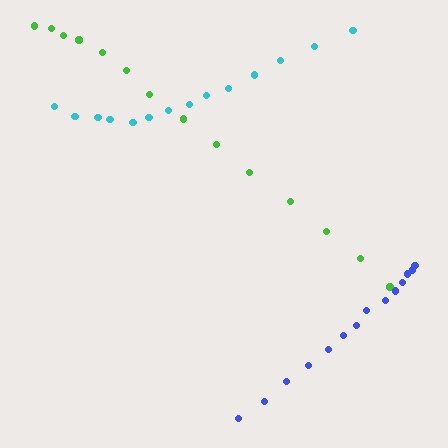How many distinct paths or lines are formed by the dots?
There are 3 distinct paths.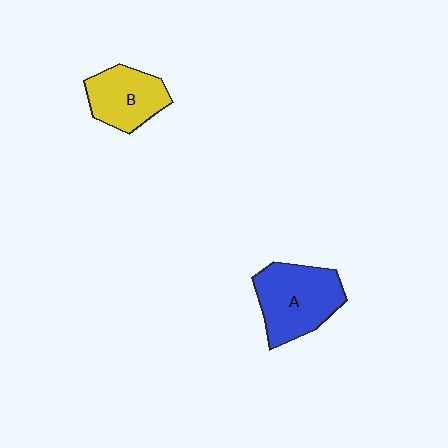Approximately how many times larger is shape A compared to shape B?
Approximately 1.3 times.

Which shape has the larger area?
Shape A (blue).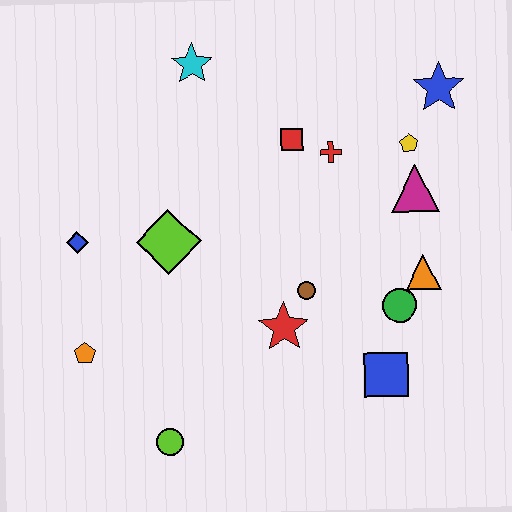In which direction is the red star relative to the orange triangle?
The red star is to the left of the orange triangle.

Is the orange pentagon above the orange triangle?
No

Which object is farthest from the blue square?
The cyan star is farthest from the blue square.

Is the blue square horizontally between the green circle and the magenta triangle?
No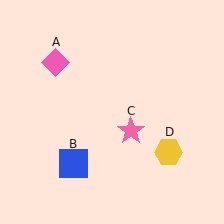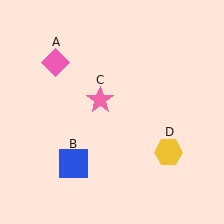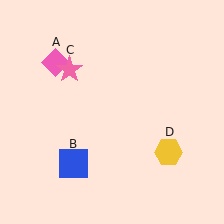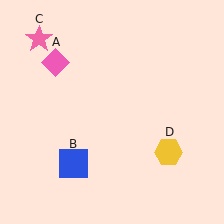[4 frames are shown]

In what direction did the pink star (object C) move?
The pink star (object C) moved up and to the left.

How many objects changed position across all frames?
1 object changed position: pink star (object C).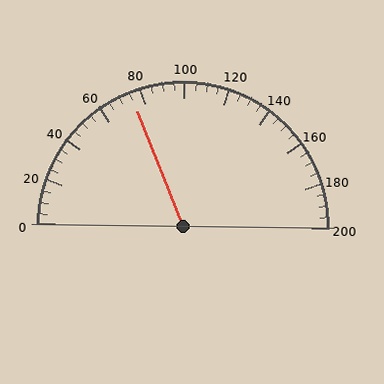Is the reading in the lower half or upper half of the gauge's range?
The reading is in the lower half of the range (0 to 200).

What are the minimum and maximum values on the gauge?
The gauge ranges from 0 to 200.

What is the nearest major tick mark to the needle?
The nearest major tick mark is 80.